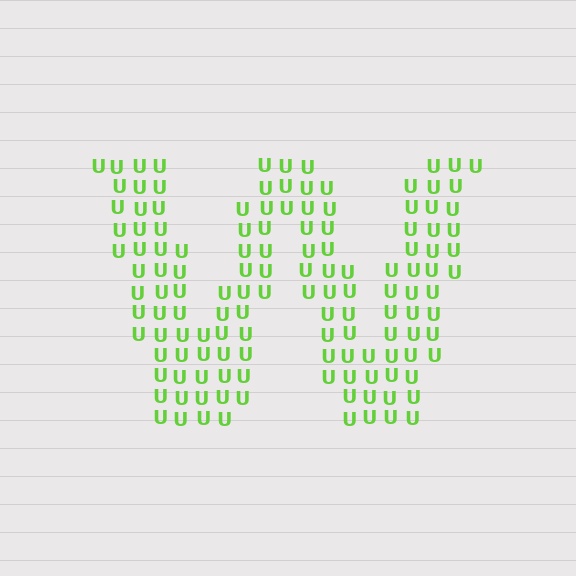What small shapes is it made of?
It is made of small letter U's.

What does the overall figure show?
The overall figure shows the letter W.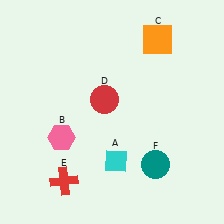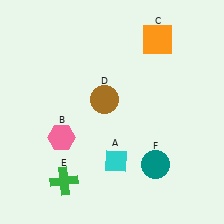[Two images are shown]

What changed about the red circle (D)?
In Image 1, D is red. In Image 2, it changed to brown.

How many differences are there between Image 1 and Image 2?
There are 2 differences between the two images.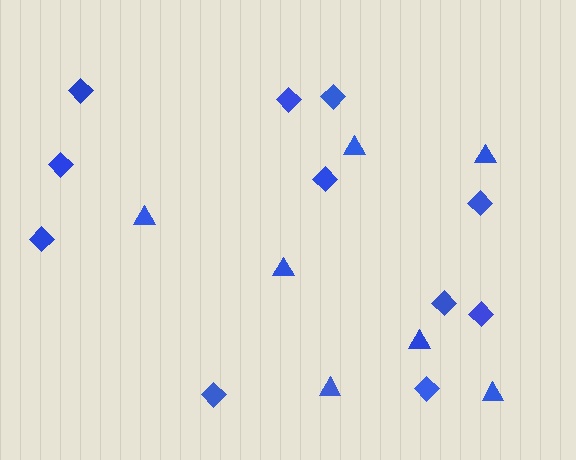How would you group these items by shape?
There are 2 groups: one group of diamonds (11) and one group of triangles (7).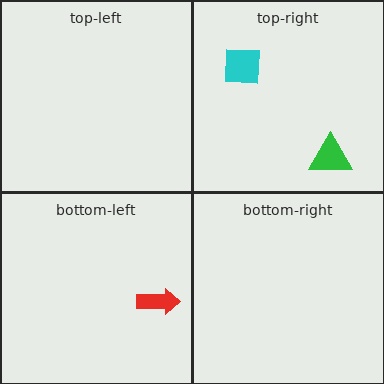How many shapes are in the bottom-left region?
1.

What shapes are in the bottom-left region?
The red arrow.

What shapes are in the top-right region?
The cyan square, the green triangle.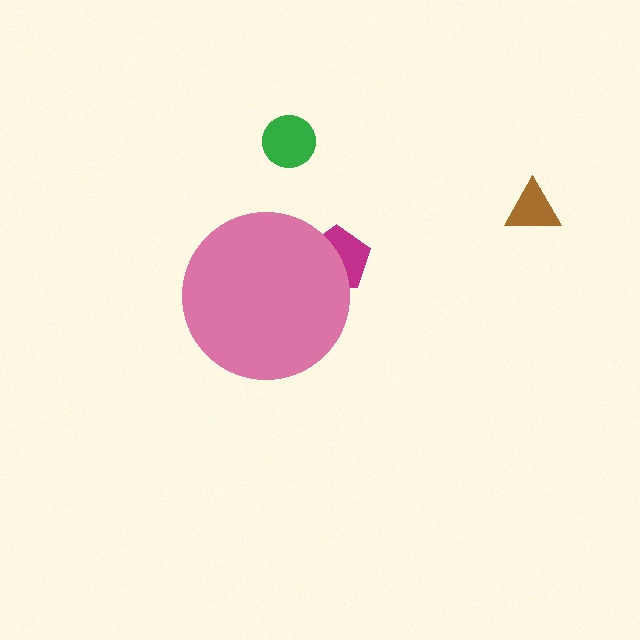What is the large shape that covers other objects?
A pink circle.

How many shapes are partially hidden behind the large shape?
1 shape is partially hidden.